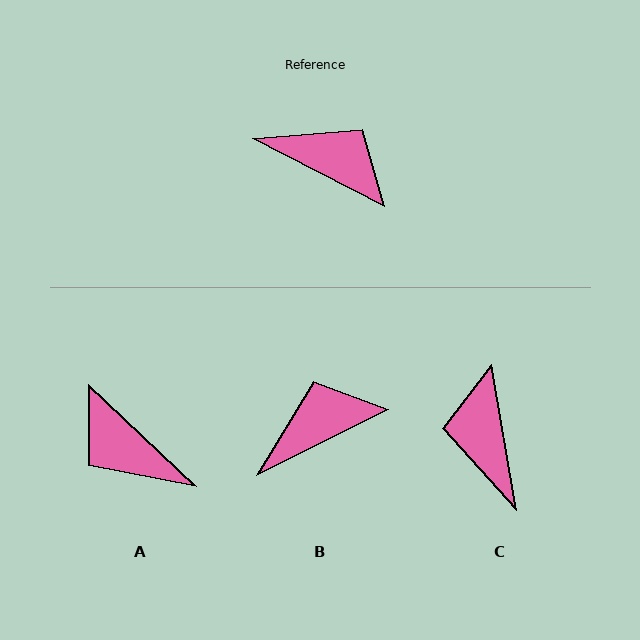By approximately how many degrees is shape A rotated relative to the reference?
Approximately 164 degrees counter-clockwise.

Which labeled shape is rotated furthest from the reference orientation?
A, about 164 degrees away.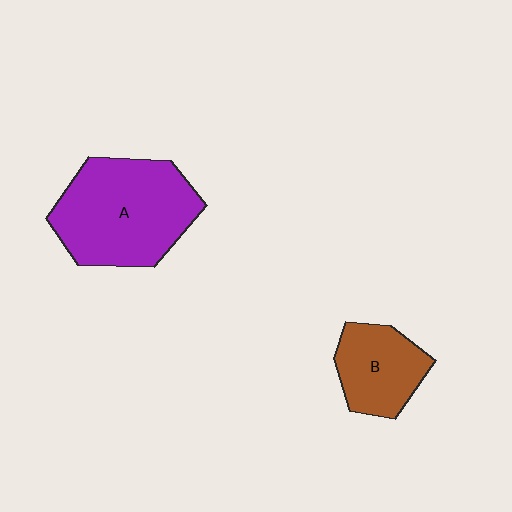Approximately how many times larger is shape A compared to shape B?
Approximately 1.9 times.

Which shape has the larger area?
Shape A (purple).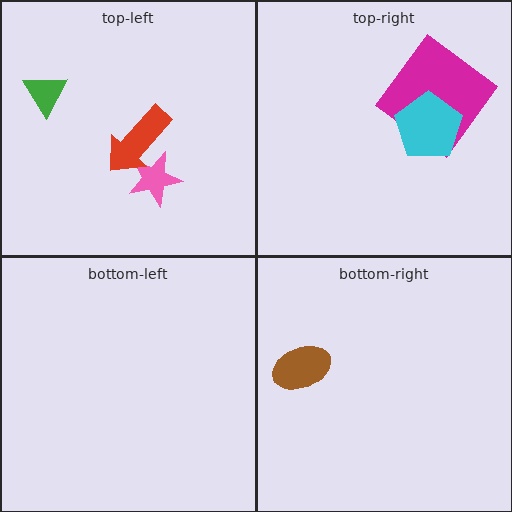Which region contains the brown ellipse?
The bottom-right region.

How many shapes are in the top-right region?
2.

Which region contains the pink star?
The top-left region.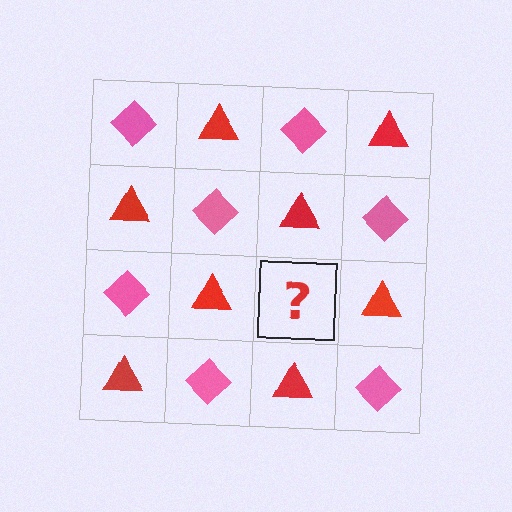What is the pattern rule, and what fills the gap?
The rule is that it alternates pink diamond and red triangle in a checkerboard pattern. The gap should be filled with a pink diamond.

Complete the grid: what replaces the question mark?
The question mark should be replaced with a pink diamond.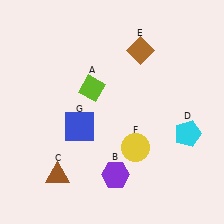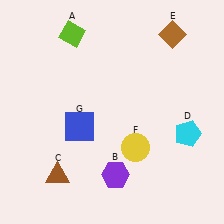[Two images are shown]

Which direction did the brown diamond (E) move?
The brown diamond (E) moved right.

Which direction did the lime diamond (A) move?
The lime diamond (A) moved up.